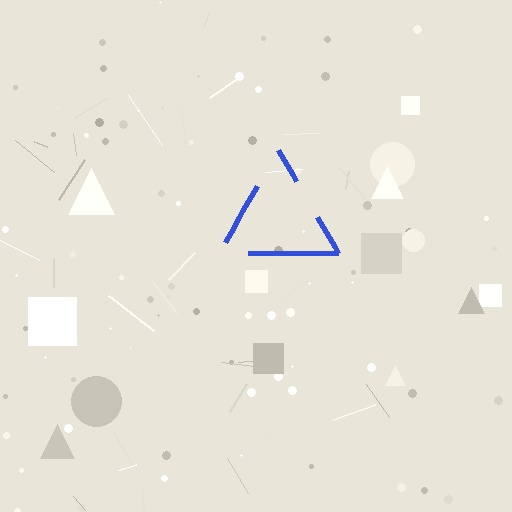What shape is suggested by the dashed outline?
The dashed outline suggests a triangle.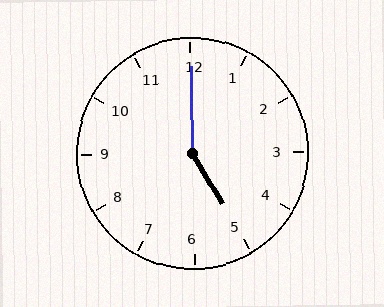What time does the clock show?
5:00.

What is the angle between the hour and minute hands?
Approximately 150 degrees.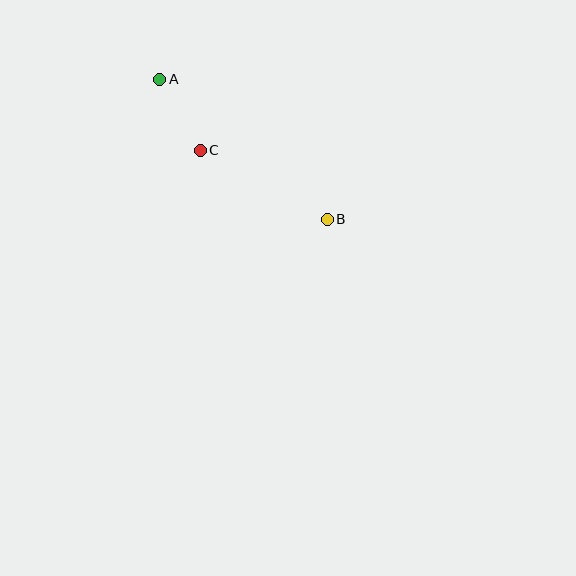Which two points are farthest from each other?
Points A and B are farthest from each other.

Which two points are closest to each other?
Points A and C are closest to each other.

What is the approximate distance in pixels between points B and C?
The distance between B and C is approximately 144 pixels.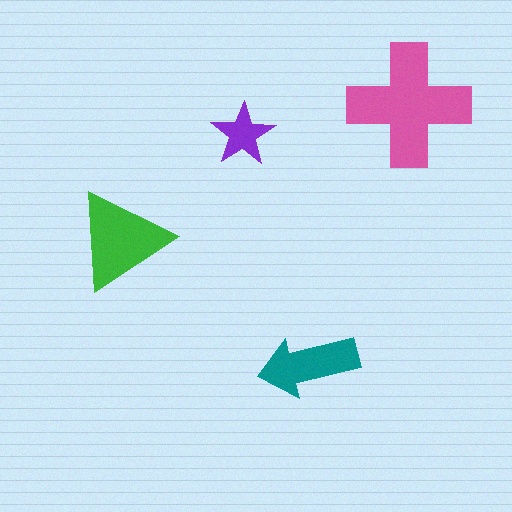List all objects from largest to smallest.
The pink cross, the green triangle, the teal arrow, the purple star.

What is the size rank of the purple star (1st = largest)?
4th.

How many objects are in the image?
There are 4 objects in the image.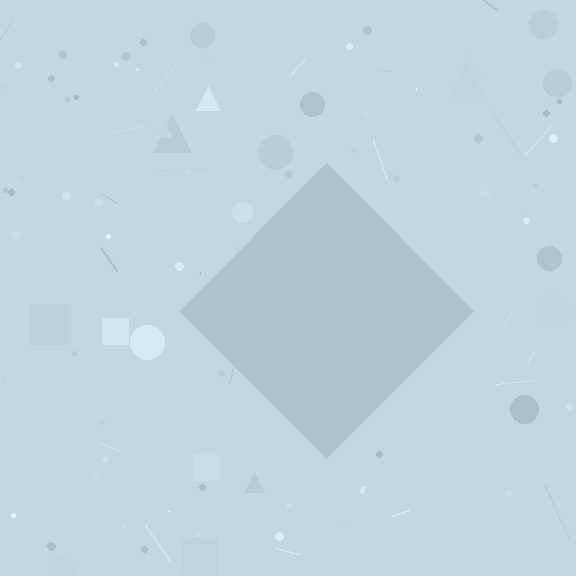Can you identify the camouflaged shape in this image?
The camouflaged shape is a diamond.